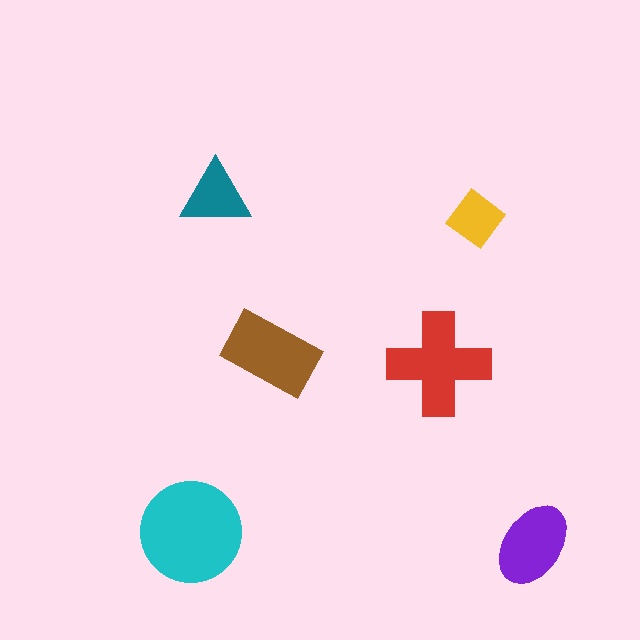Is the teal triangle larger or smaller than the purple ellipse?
Smaller.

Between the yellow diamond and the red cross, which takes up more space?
The red cross.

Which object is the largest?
The cyan circle.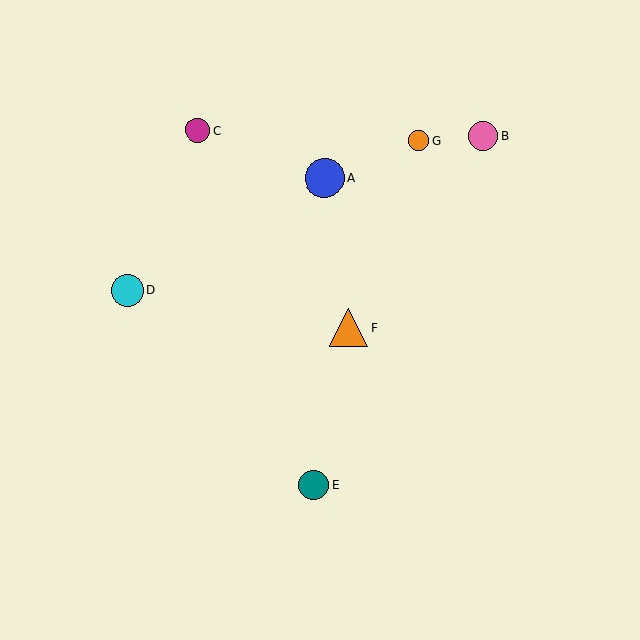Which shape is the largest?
The blue circle (labeled A) is the largest.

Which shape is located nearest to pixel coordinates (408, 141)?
The orange circle (labeled G) at (418, 141) is nearest to that location.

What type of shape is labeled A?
Shape A is a blue circle.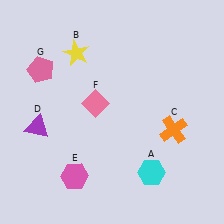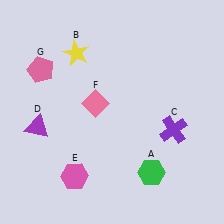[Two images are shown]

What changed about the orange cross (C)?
In Image 1, C is orange. In Image 2, it changed to purple.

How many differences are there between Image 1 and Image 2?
There are 2 differences between the two images.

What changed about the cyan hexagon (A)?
In Image 1, A is cyan. In Image 2, it changed to green.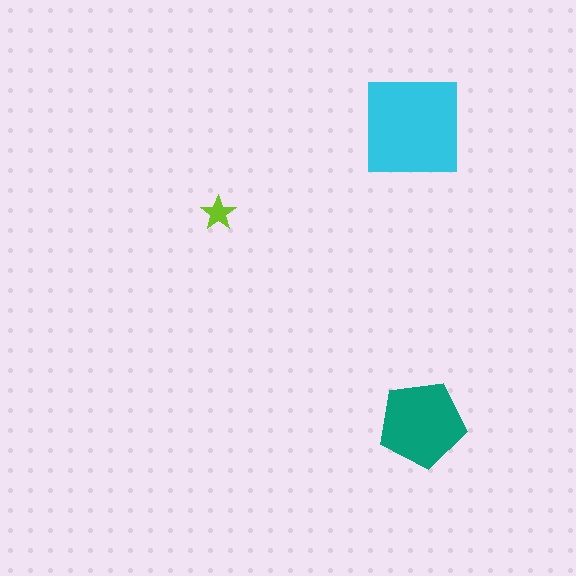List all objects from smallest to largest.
The lime star, the teal pentagon, the cyan square.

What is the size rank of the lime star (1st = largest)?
3rd.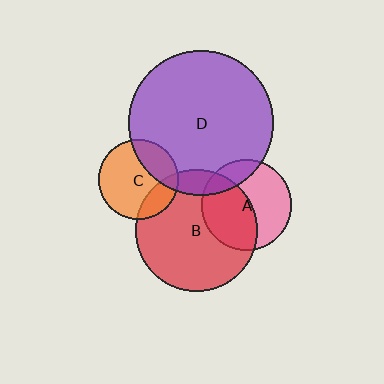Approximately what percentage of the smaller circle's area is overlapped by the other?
Approximately 25%.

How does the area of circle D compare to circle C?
Approximately 3.3 times.